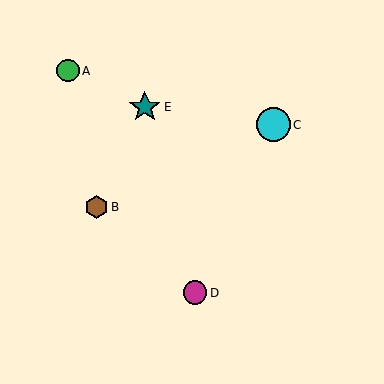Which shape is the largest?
The cyan circle (labeled C) is the largest.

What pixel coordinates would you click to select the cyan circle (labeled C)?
Click at (273, 125) to select the cyan circle C.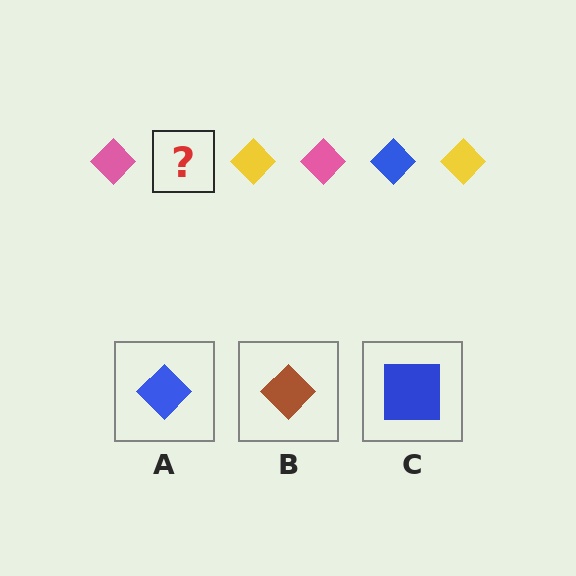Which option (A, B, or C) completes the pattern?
A.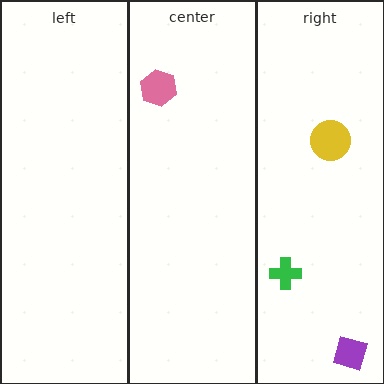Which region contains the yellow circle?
The right region.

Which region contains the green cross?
The right region.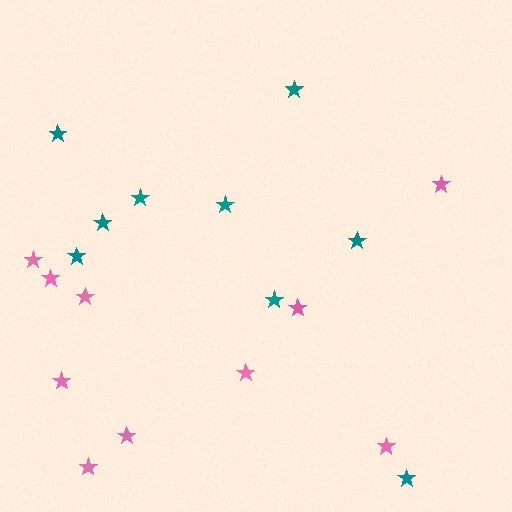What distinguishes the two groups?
There are 2 groups: one group of pink stars (10) and one group of teal stars (9).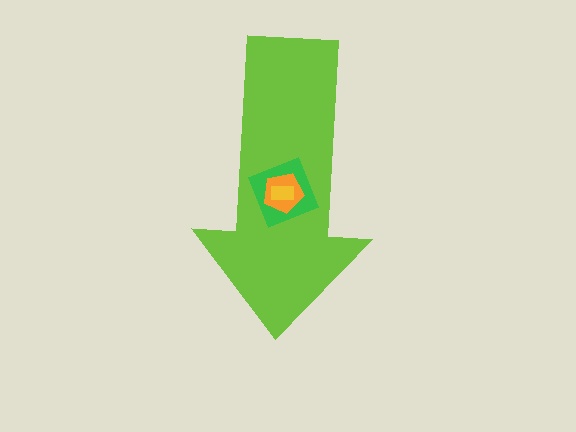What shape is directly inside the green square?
The orange pentagon.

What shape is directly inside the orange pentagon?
The yellow rectangle.